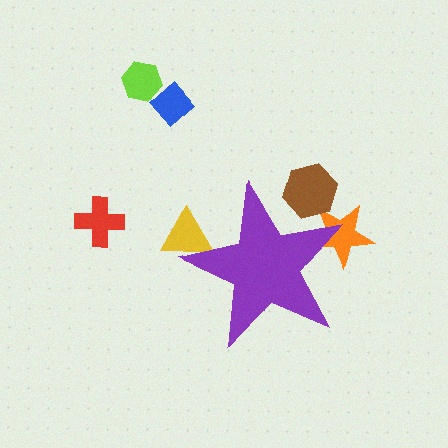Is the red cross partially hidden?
No, the red cross is fully visible.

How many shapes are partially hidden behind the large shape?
3 shapes are partially hidden.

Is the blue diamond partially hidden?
No, the blue diamond is fully visible.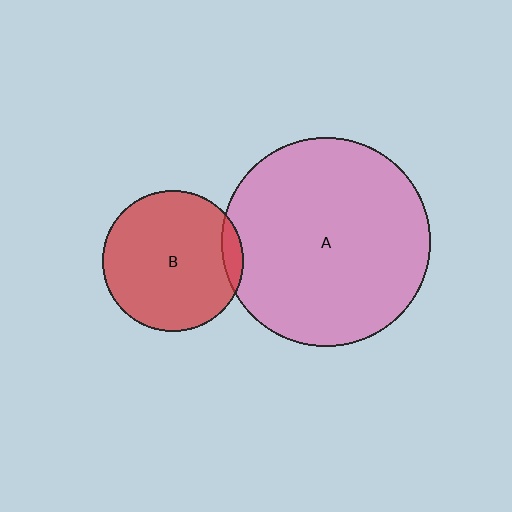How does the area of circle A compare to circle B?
Approximately 2.2 times.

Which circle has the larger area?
Circle A (pink).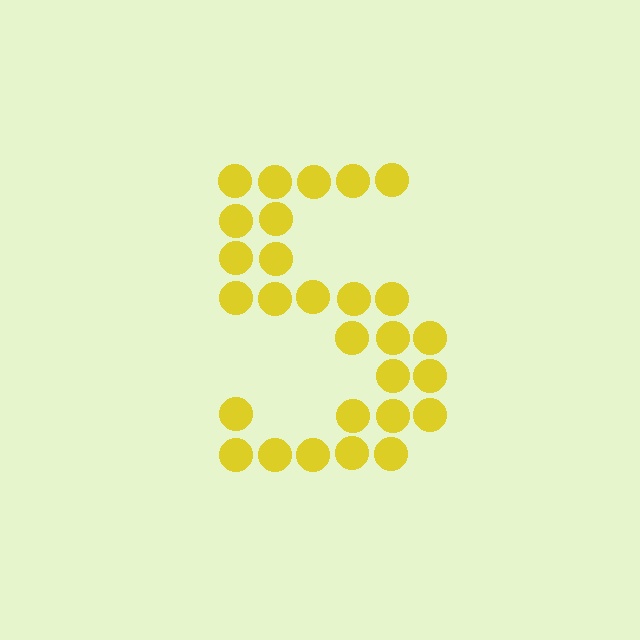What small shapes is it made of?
It is made of small circles.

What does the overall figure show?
The overall figure shows the digit 5.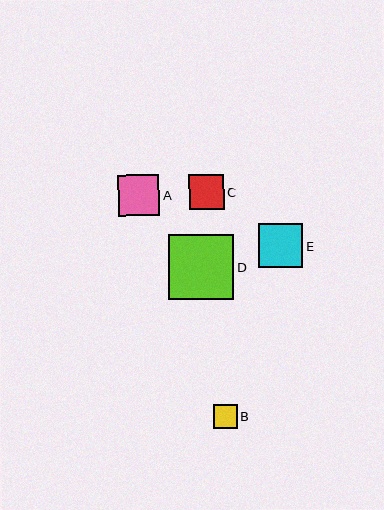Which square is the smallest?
Square B is the smallest with a size of approximately 24 pixels.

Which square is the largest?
Square D is the largest with a size of approximately 65 pixels.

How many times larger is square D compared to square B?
Square D is approximately 2.7 times the size of square B.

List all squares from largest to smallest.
From largest to smallest: D, E, A, C, B.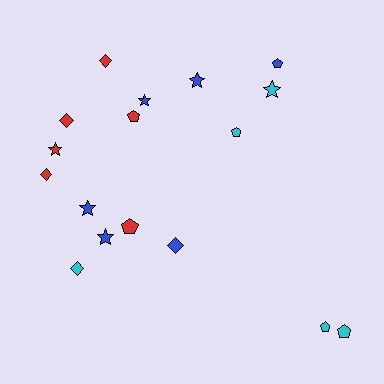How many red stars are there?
There is 1 red star.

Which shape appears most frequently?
Star, with 6 objects.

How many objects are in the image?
There are 17 objects.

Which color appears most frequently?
Blue, with 6 objects.